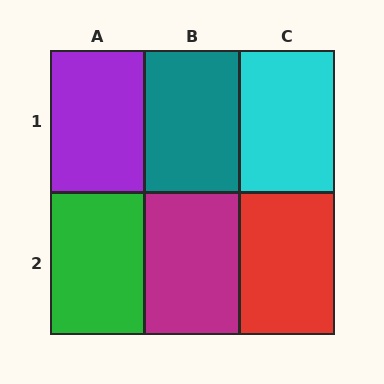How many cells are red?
1 cell is red.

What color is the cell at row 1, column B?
Teal.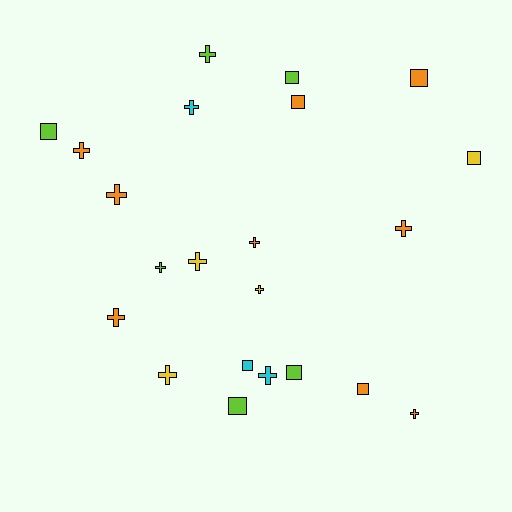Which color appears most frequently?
Orange, with 9 objects.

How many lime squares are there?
There are 4 lime squares.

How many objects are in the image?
There are 22 objects.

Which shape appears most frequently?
Cross, with 13 objects.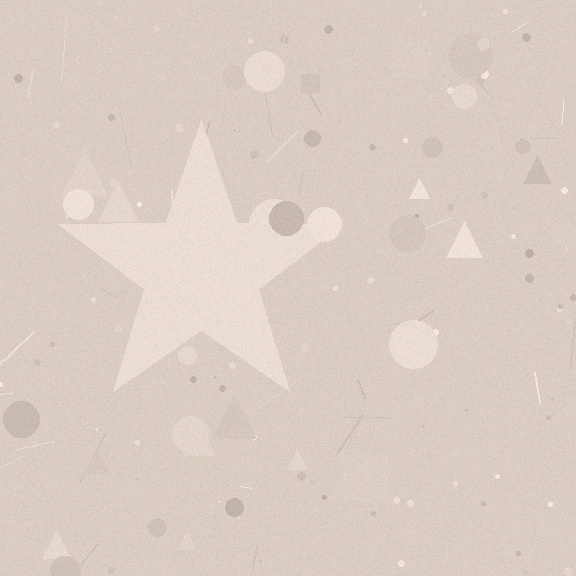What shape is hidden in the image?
A star is hidden in the image.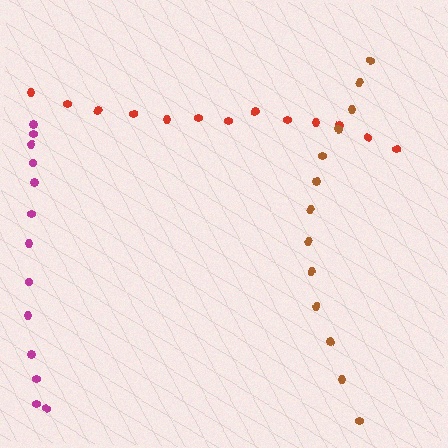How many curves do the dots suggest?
There are 3 distinct paths.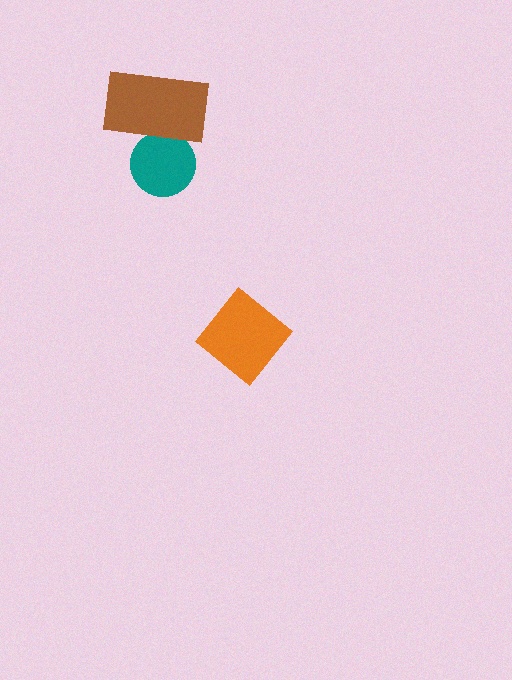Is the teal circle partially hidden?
Yes, it is partially covered by another shape.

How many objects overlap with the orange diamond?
0 objects overlap with the orange diamond.